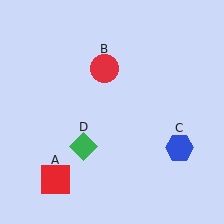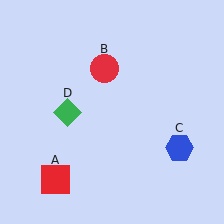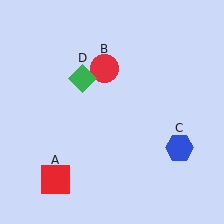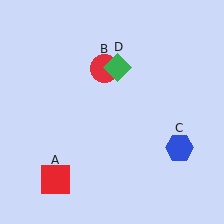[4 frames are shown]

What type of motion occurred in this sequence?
The green diamond (object D) rotated clockwise around the center of the scene.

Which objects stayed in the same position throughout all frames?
Red square (object A) and red circle (object B) and blue hexagon (object C) remained stationary.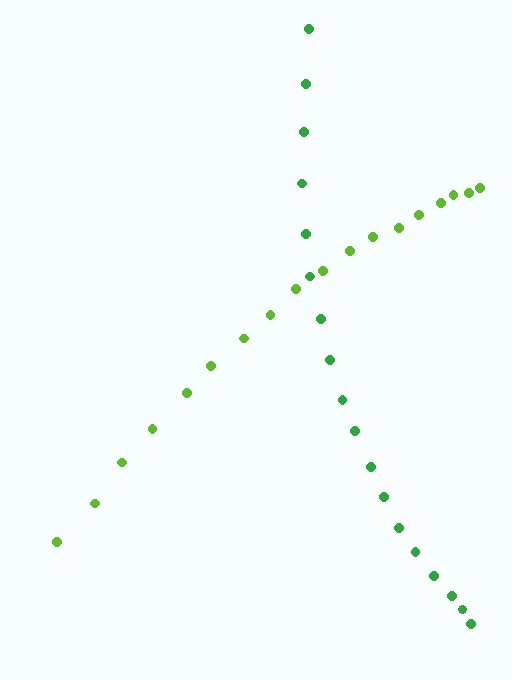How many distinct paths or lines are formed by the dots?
There are 2 distinct paths.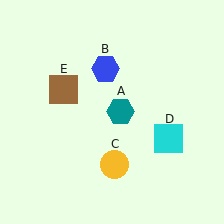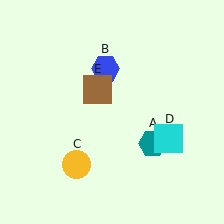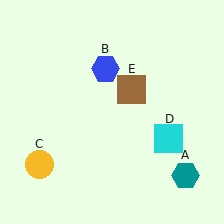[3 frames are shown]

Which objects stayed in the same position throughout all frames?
Blue hexagon (object B) and cyan square (object D) remained stationary.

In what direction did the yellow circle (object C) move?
The yellow circle (object C) moved left.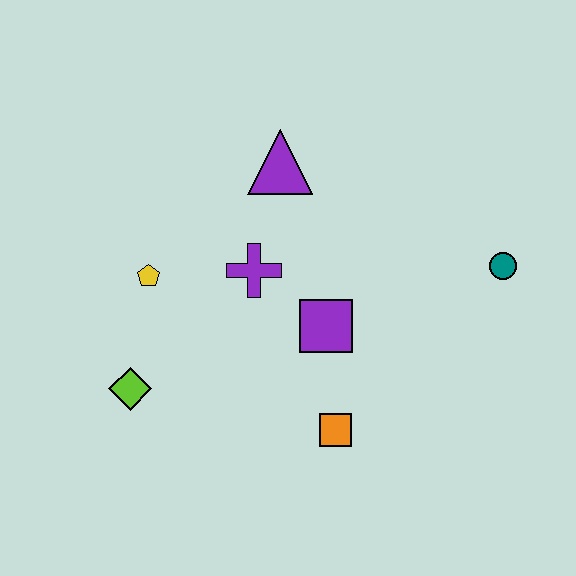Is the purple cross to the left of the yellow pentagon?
No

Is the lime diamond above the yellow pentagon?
No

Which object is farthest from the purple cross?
The teal circle is farthest from the purple cross.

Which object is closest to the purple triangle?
The purple cross is closest to the purple triangle.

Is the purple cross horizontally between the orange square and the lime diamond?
Yes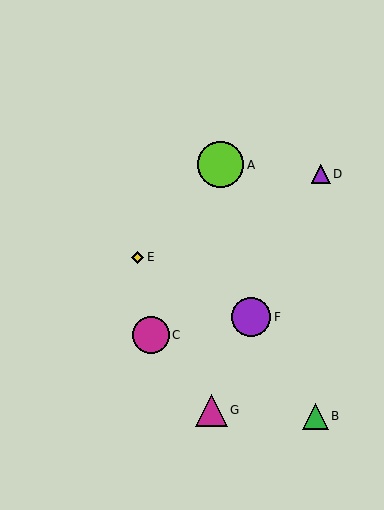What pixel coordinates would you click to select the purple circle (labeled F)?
Click at (251, 317) to select the purple circle F.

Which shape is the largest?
The lime circle (labeled A) is the largest.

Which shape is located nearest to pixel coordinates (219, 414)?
The magenta triangle (labeled G) at (211, 410) is nearest to that location.